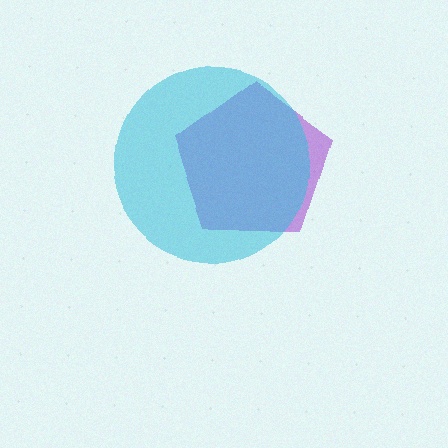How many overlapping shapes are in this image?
There are 2 overlapping shapes in the image.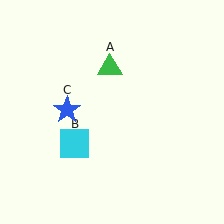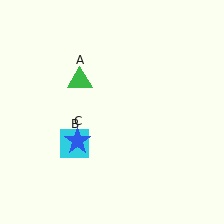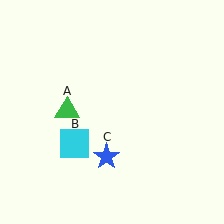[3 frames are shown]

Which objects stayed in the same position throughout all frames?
Cyan square (object B) remained stationary.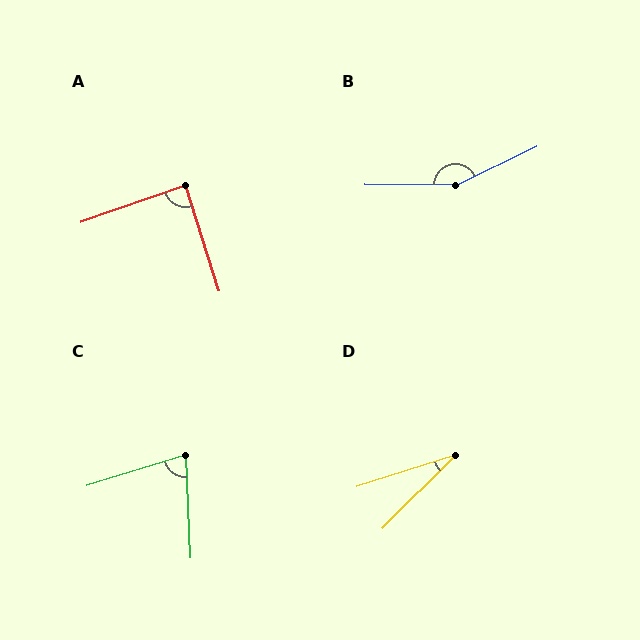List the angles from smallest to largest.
D (27°), C (75°), A (89°), B (154°).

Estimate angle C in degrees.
Approximately 75 degrees.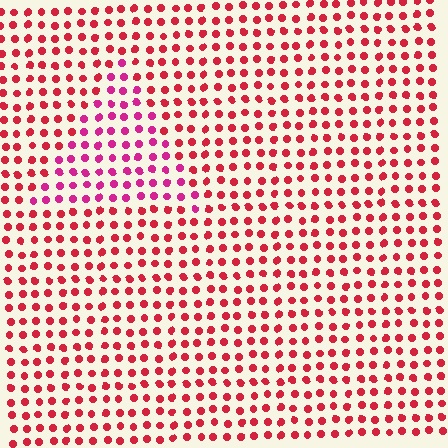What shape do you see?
I see a triangle.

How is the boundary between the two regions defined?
The boundary is defined purely by a slight shift in hue (about 29 degrees). Spacing, size, and orientation are identical on both sides.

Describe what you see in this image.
The image is filled with small red elements in a uniform arrangement. A triangle-shaped region is visible where the elements are tinted to a slightly different hue, forming a subtle color boundary.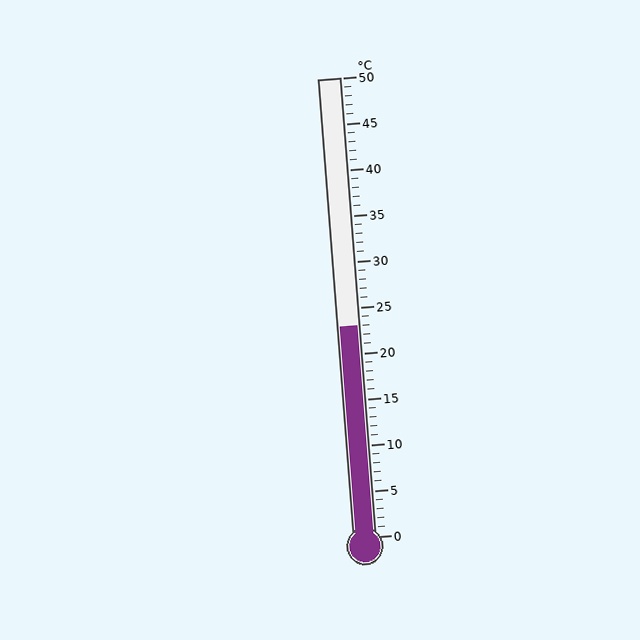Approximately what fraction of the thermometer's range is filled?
The thermometer is filled to approximately 45% of its range.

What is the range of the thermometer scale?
The thermometer scale ranges from 0°C to 50°C.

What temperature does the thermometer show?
The thermometer shows approximately 23°C.